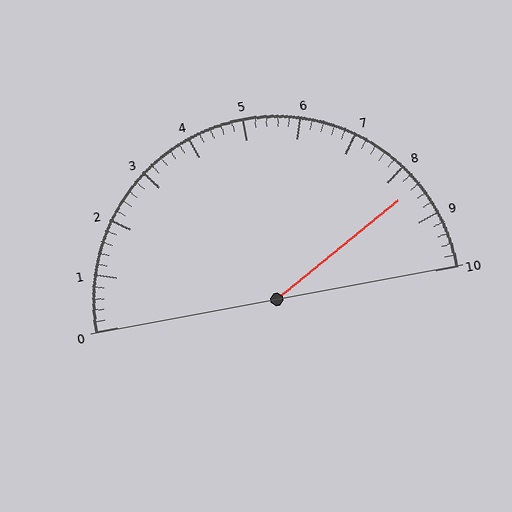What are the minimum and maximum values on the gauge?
The gauge ranges from 0 to 10.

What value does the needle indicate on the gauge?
The needle indicates approximately 8.4.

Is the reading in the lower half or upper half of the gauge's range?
The reading is in the upper half of the range (0 to 10).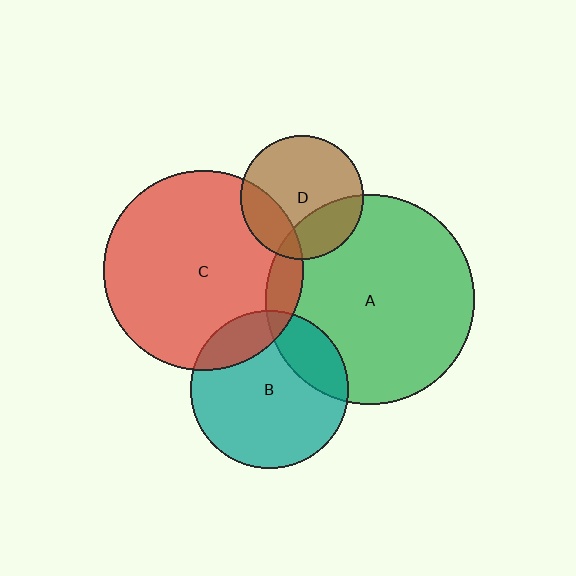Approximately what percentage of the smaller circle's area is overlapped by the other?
Approximately 25%.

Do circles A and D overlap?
Yes.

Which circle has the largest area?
Circle A (green).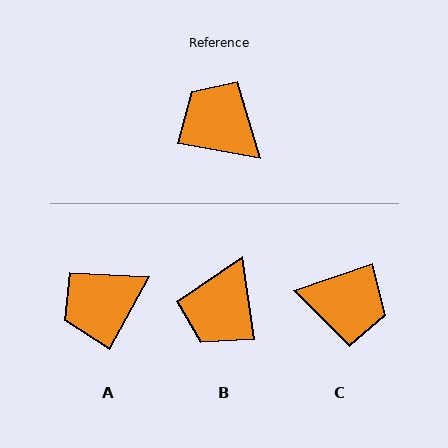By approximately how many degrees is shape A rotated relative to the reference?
Approximately 71 degrees counter-clockwise.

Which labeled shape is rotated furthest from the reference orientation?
C, about 151 degrees away.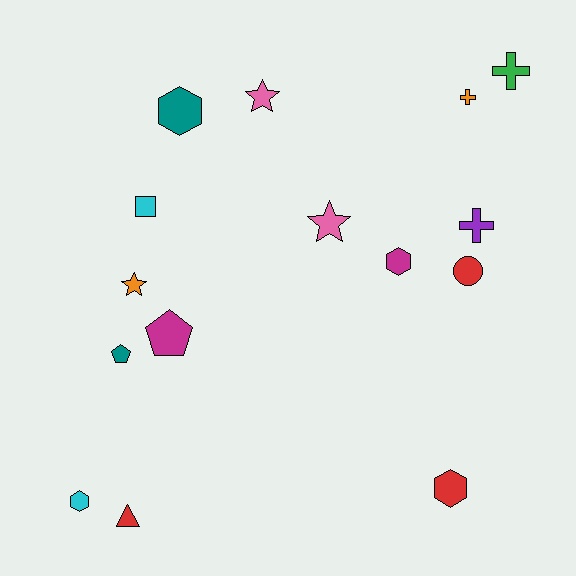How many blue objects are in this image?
There are no blue objects.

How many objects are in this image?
There are 15 objects.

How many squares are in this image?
There is 1 square.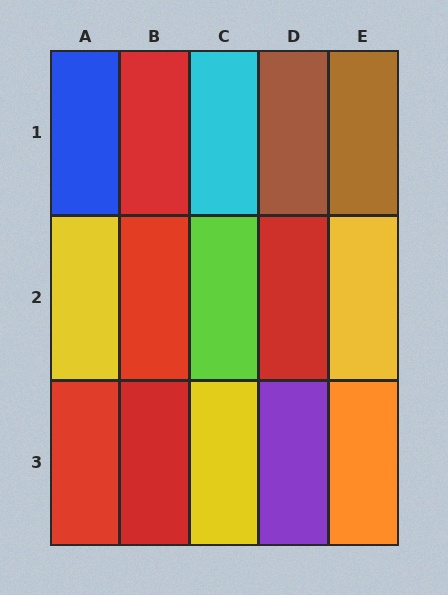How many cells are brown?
2 cells are brown.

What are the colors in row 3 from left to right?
Red, red, yellow, purple, orange.